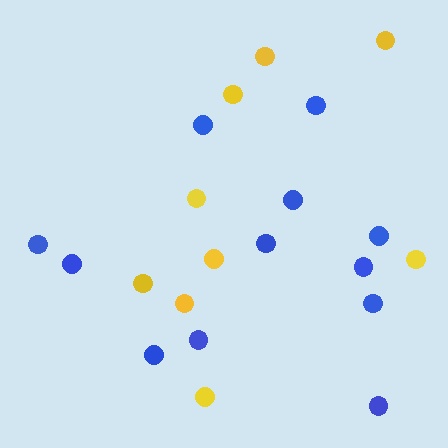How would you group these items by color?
There are 2 groups: one group of blue circles (12) and one group of yellow circles (9).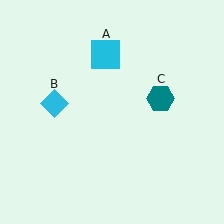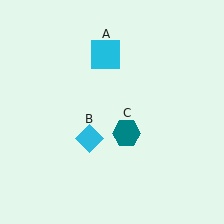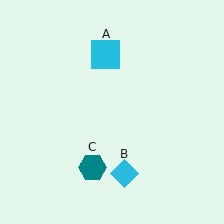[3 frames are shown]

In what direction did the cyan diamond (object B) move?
The cyan diamond (object B) moved down and to the right.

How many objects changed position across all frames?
2 objects changed position: cyan diamond (object B), teal hexagon (object C).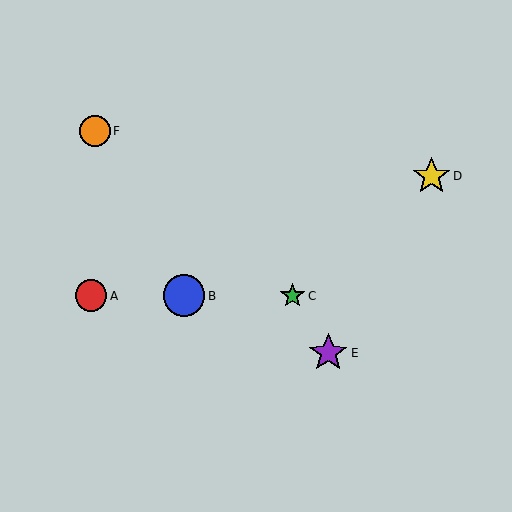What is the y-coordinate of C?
Object C is at y≈296.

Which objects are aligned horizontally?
Objects A, B, C are aligned horizontally.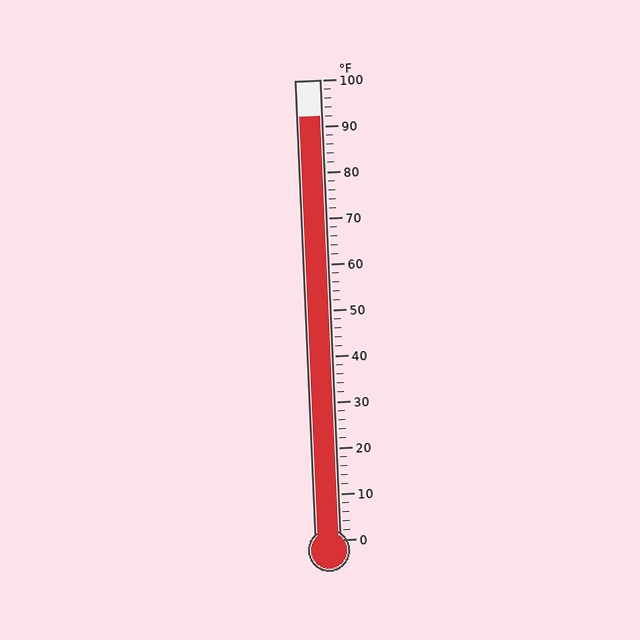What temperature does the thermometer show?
The thermometer shows approximately 92°F.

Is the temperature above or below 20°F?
The temperature is above 20°F.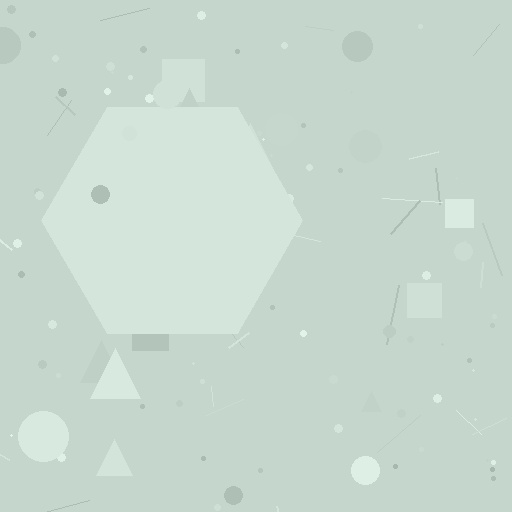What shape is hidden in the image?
A hexagon is hidden in the image.